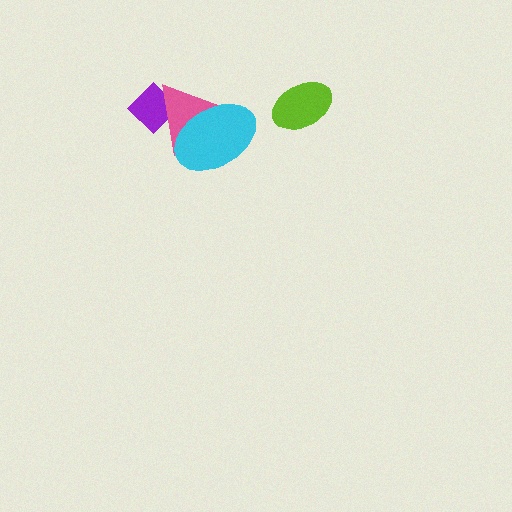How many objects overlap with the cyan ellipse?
1 object overlaps with the cyan ellipse.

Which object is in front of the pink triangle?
The cyan ellipse is in front of the pink triangle.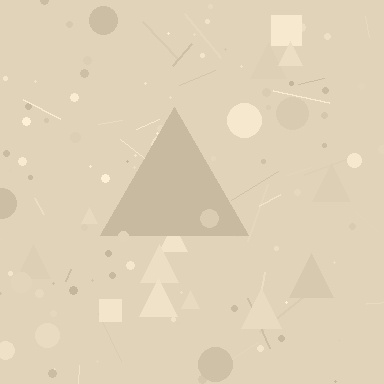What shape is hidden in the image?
A triangle is hidden in the image.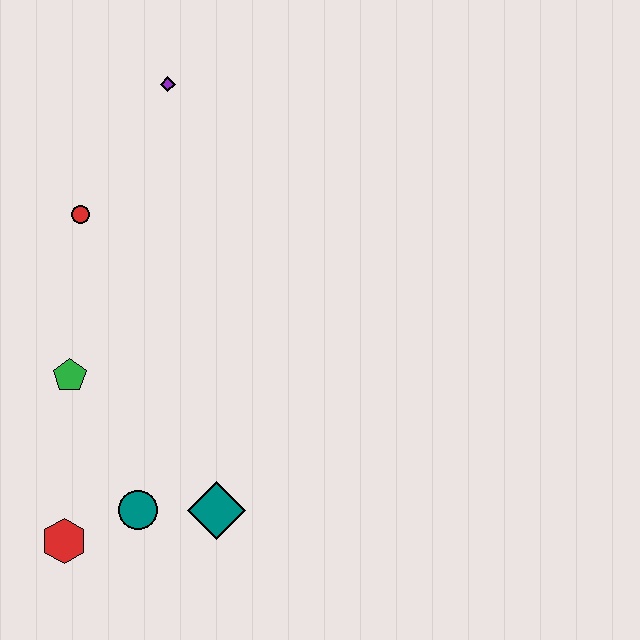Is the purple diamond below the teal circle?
No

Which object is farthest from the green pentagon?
The purple diamond is farthest from the green pentagon.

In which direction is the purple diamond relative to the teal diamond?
The purple diamond is above the teal diamond.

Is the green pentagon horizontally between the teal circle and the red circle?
No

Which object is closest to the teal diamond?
The teal circle is closest to the teal diamond.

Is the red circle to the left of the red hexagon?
No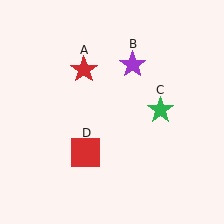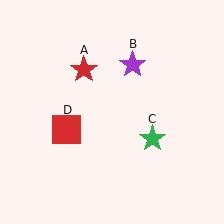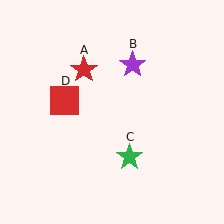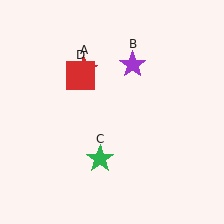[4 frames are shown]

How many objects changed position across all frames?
2 objects changed position: green star (object C), red square (object D).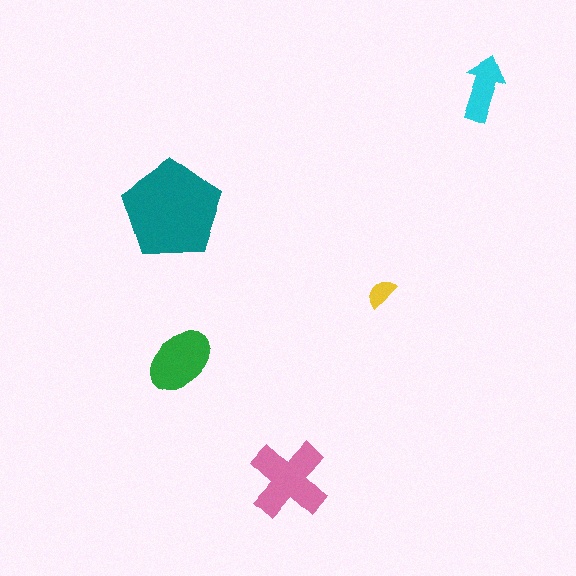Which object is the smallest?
The yellow semicircle.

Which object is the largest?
The teal pentagon.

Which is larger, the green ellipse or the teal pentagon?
The teal pentagon.